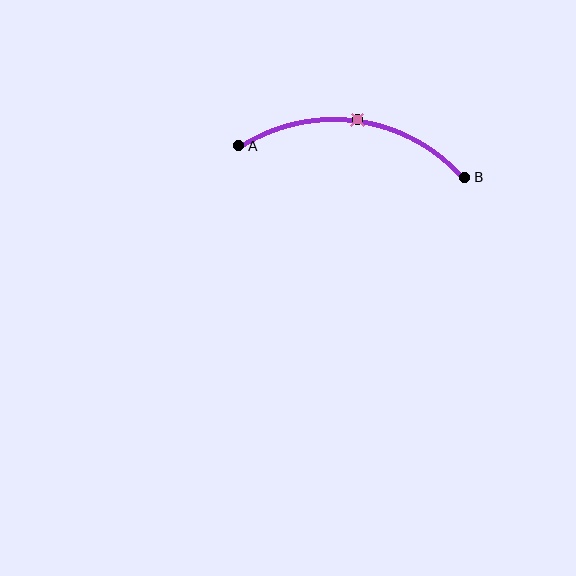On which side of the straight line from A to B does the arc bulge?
The arc bulges above the straight line connecting A and B.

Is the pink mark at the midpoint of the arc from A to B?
Yes. The pink mark lies on the arc at equal arc-length from both A and B — it is the arc midpoint.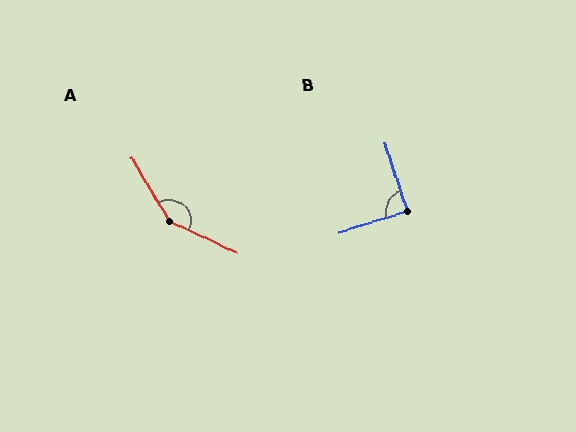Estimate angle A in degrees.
Approximately 145 degrees.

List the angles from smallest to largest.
B (89°), A (145°).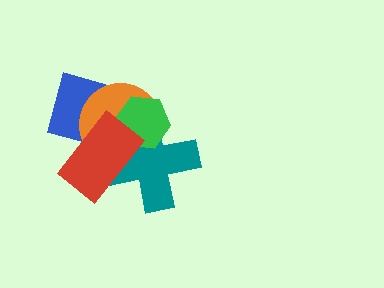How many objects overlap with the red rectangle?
4 objects overlap with the red rectangle.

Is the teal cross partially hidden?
Yes, it is partially covered by another shape.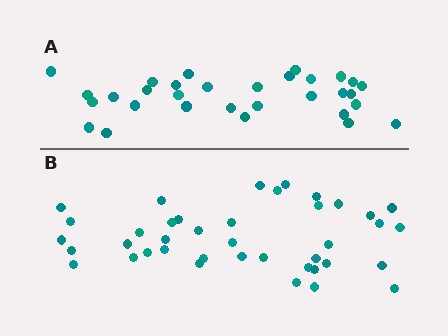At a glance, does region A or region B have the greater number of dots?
Region B (the bottom region) has more dots.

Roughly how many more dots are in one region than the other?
Region B has roughly 8 or so more dots than region A.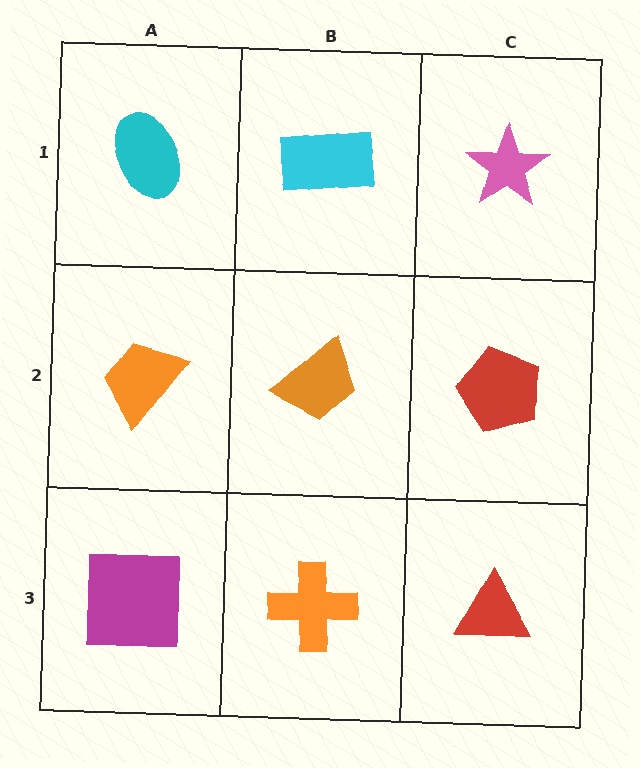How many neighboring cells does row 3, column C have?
2.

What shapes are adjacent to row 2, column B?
A cyan rectangle (row 1, column B), an orange cross (row 3, column B), an orange trapezoid (row 2, column A), a red pentagon (row 2, column C).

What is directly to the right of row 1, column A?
A cyan rectangle.